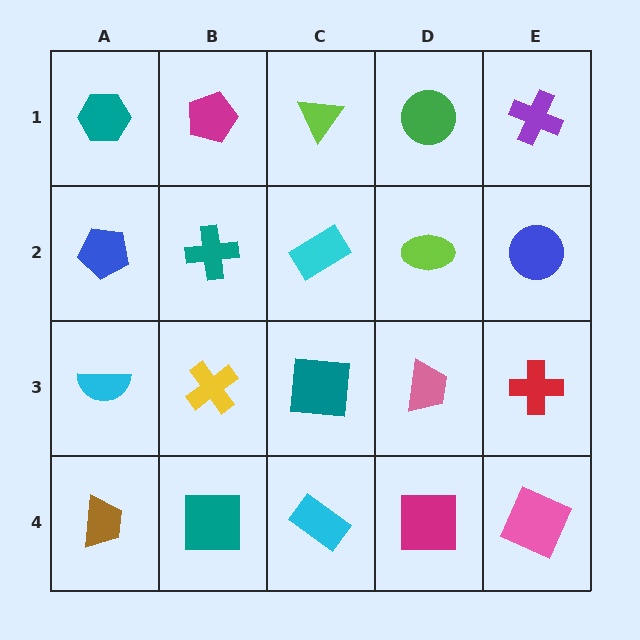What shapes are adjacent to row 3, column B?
A teal cross (row 2, column B), a teal square (row 4, column B), a cyan semicircle (row 3, column A), a teal square (row 3, column C).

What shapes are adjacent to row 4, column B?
A yellow cross (row 3, column B), a brown trapezoid (row 4, column A), a cyan rectangle (row 4, column C).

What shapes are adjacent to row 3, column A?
A blue pentagon (row 2, column A), a brown trapezoid (row 4, column A), a yellow cross (row 3, column B).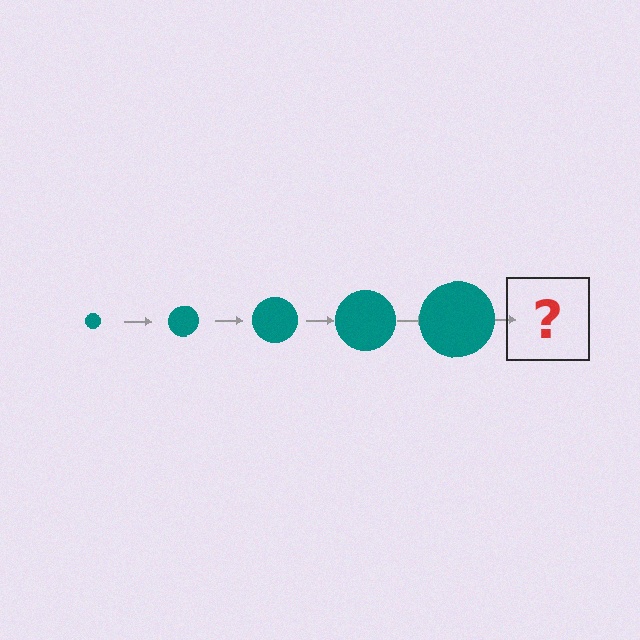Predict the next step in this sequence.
The next step is a teal circle, larger than the previous one.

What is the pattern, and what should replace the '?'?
The pattern is that the circle gets progressively larger each step. The '?' should be a teal circle, larger than the previous one.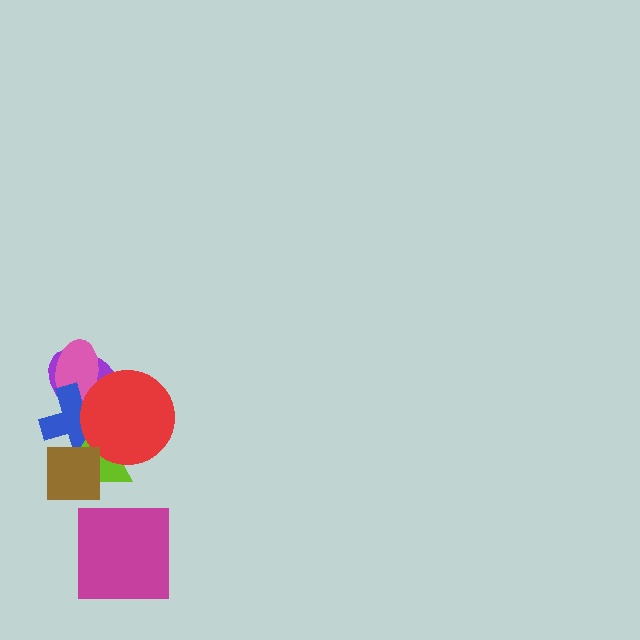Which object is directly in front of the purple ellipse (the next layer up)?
The pink ellipse is directly in front of the purple ellipse.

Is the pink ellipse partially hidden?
Yes, it is partially covered by another shape.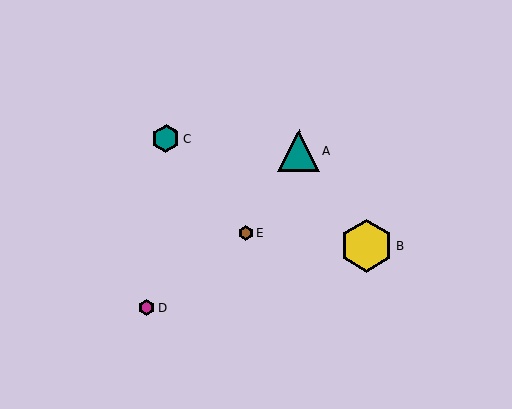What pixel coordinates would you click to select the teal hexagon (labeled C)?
Click at (166, 139) to select the teal hexagon C.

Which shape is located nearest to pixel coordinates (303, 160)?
The teal triangle (labeled A) at (299, 151) is nearest to that location.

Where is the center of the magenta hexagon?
The center of the magenta hexagon is at (147, 308).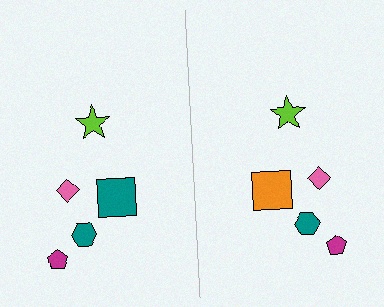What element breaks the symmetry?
The orange square on the right side breaks the symmetry — its mirror counterpart is teal.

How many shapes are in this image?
There are 10 shapes in this image.